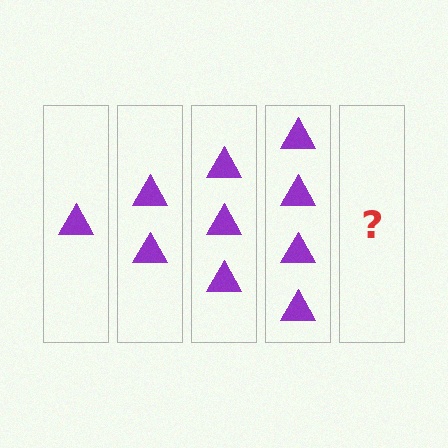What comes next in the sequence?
The next element should be 5 triangles.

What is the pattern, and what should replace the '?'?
The pattern is that each step adds one more triangle. The '?' should be 5 triangles.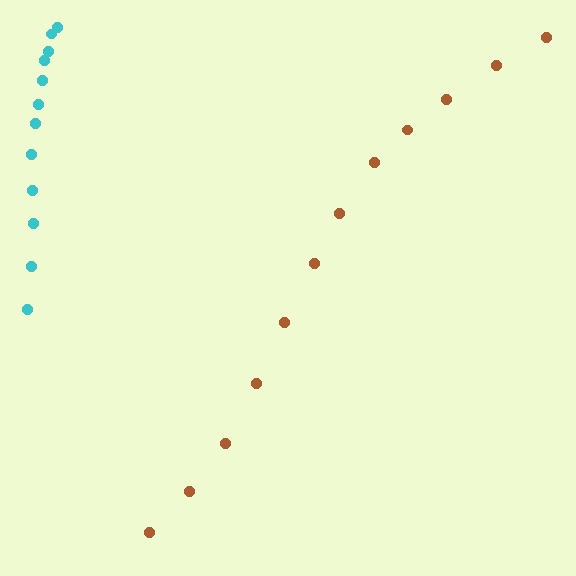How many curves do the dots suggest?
There are 2 distinct paths.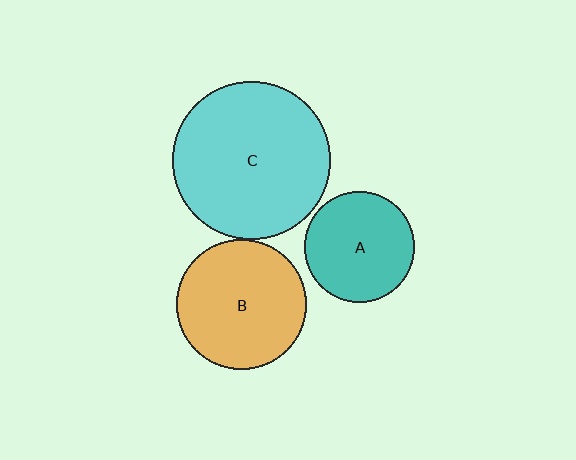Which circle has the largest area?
Circle C (cyan).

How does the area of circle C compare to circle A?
Approximately 2.0 times.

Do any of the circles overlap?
No, none of the circles overlap.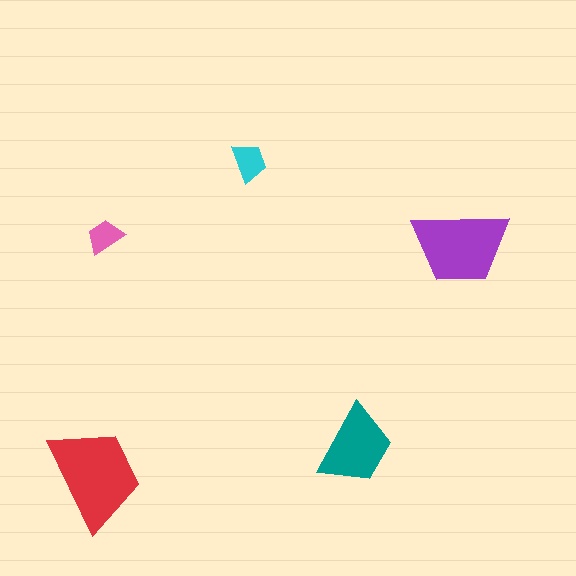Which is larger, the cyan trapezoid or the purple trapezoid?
The purple one.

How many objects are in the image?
There are 5 objects in the image.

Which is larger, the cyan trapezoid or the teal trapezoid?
The teal one.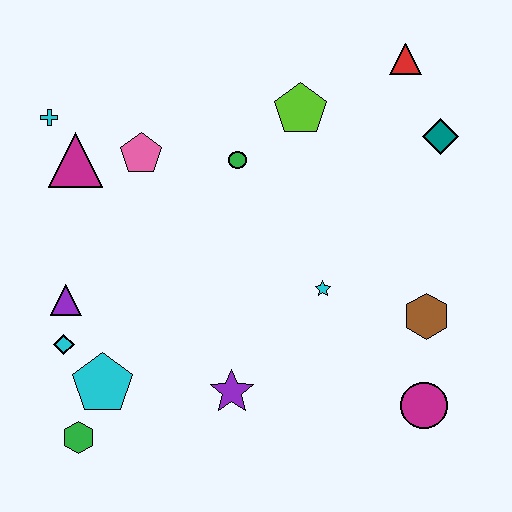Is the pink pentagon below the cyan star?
No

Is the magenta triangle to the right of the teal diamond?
No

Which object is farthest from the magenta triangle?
The magenta circle is farthest from the magenta triangle.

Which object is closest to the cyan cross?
The magenta triangle is closest to the cyan cross.